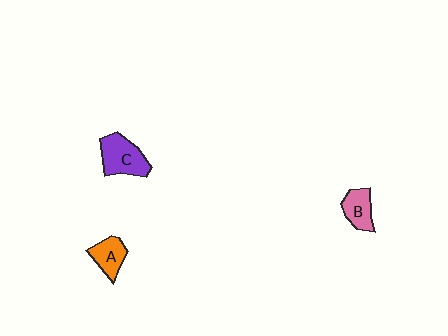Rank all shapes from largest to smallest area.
From largest to smallest: C (purple), A (orange), B (pink).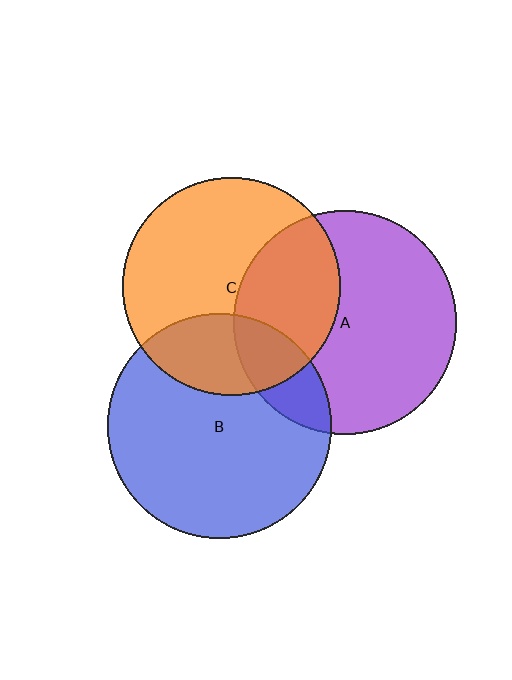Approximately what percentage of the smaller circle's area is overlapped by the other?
Approximately 25%.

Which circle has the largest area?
Circle B (blue).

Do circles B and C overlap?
Yes.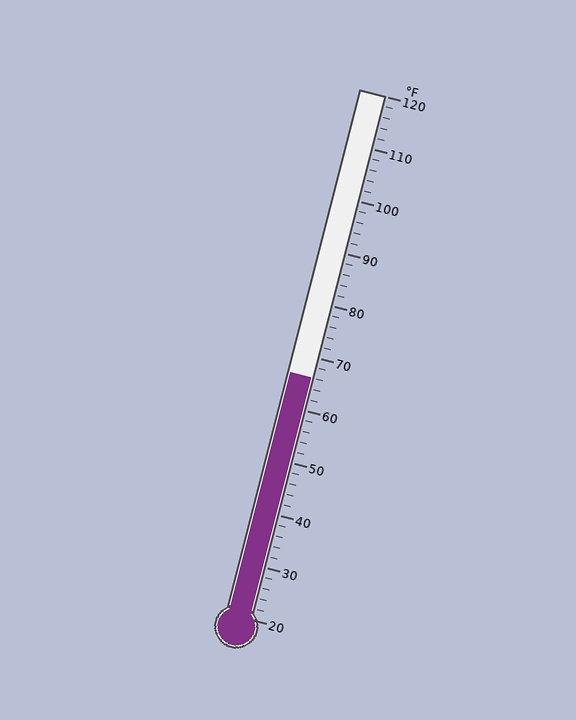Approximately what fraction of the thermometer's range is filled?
The thermometer is filled to approximately 45% of its range.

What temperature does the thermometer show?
The thermometer shows approximately 66°F.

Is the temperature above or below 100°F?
The temperature is below 100°F.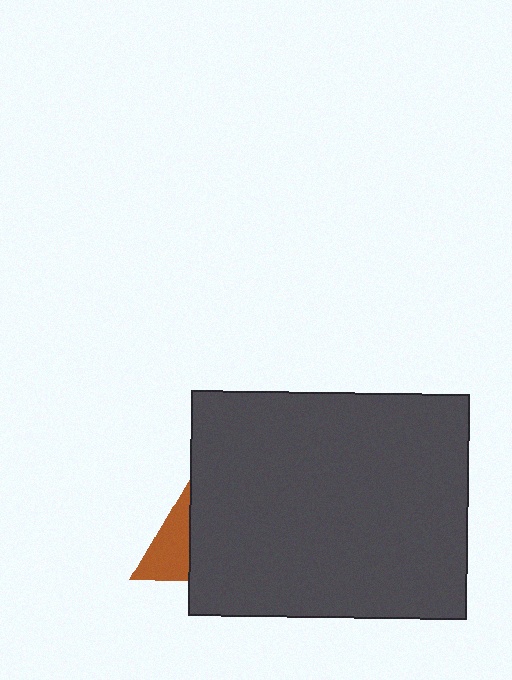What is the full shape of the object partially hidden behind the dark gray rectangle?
The partially hidden object is a brown triangle.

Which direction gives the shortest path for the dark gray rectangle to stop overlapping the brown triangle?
Moving right gives the shortest separation.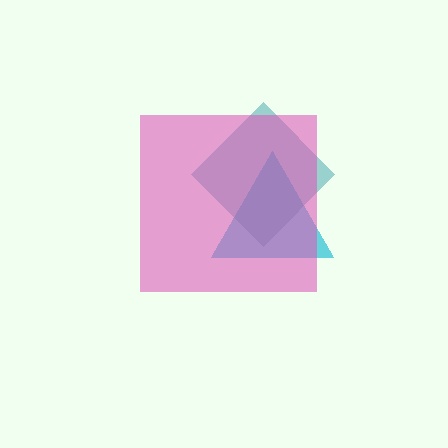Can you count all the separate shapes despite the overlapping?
Yes, there are 3 separate shapes.